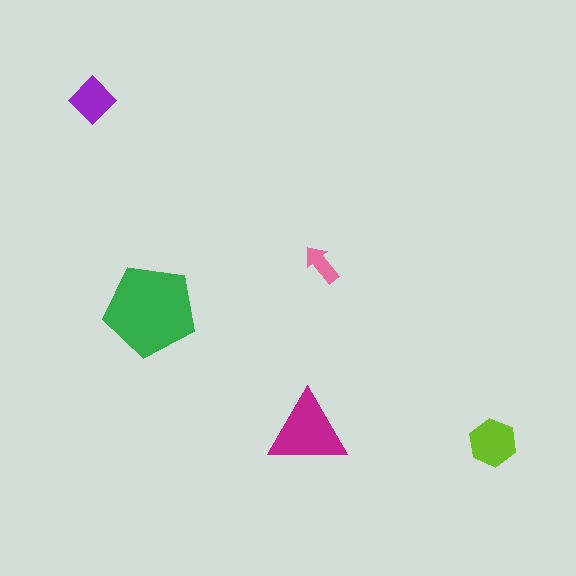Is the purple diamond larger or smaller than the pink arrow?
Larger.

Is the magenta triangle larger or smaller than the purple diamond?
Larger.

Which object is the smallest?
The pink arrow.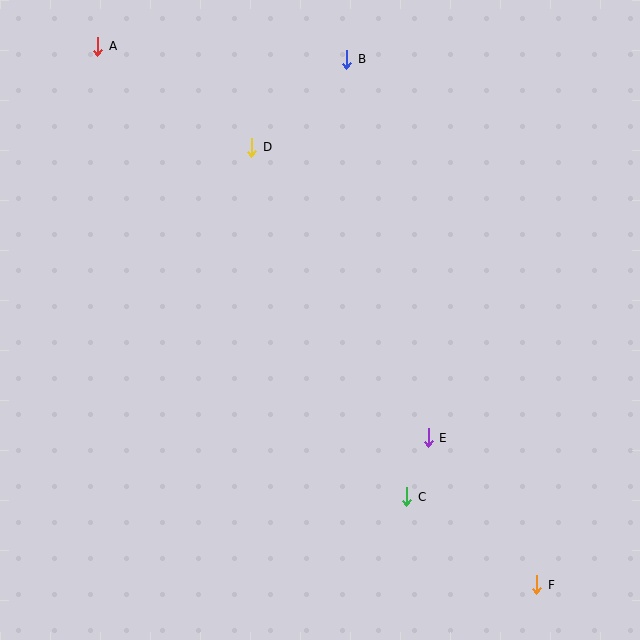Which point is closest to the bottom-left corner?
Point C is closest to the bottom-left corner.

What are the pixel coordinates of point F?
Point F is at (537, 585).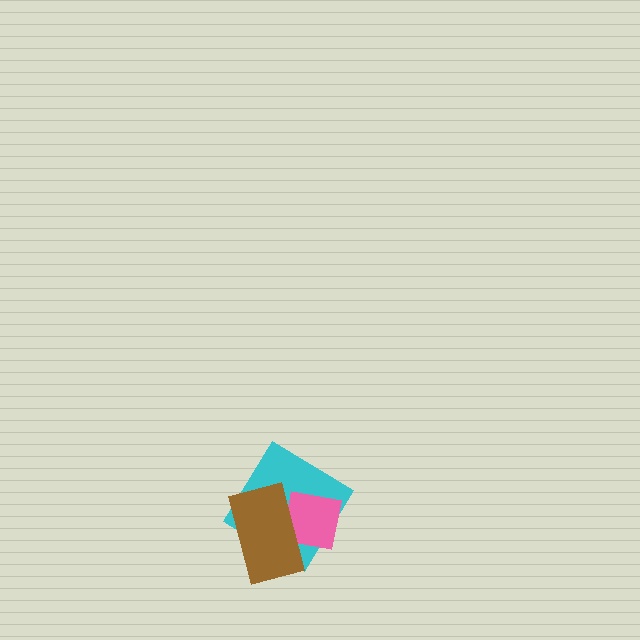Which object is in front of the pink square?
The brown rectangle is in front of the pink square.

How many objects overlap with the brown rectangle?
2 objects overlap with the brown rectangle.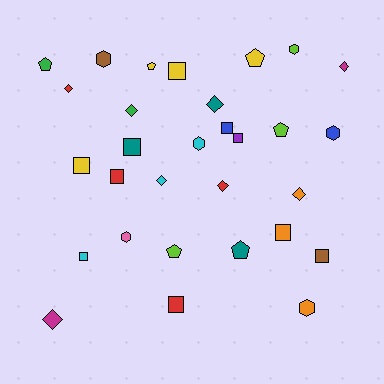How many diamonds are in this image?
There are 8 diamonds.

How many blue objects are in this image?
There are 2 blue objects.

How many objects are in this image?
There are 30 objects.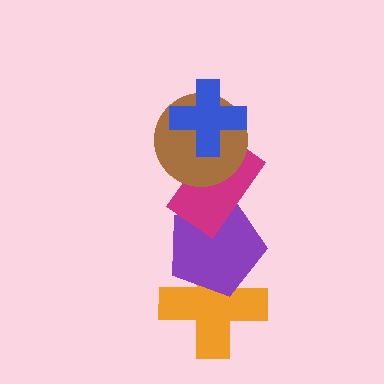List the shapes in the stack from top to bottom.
From top to bottom: the blue cross, the brown circle, the magenta rectangle, the purple pentagon, the orange cross.